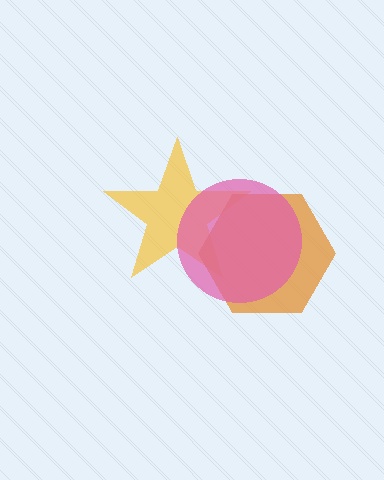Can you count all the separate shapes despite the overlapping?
Yes, there are 3 separate shapes.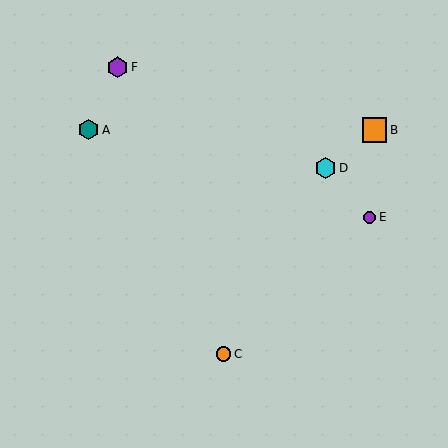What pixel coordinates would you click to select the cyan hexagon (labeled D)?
Click at (326, 168) to select the cyan hexagon D.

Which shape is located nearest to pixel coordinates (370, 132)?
The orange square (labeled B) at (375, 130) is nearest to that location.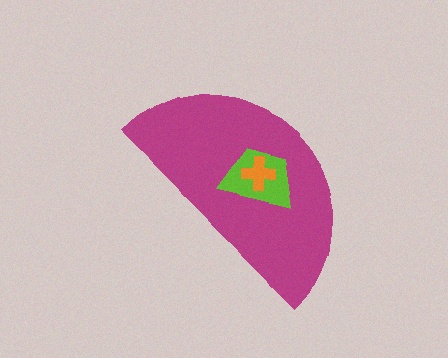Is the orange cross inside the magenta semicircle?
Yes.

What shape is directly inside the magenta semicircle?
The lime trapezoid.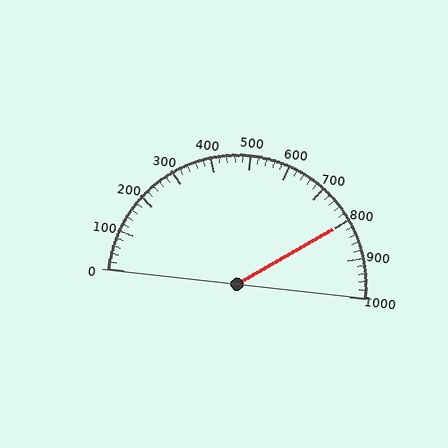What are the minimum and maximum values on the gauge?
The gauge ranges from 0 to 1000.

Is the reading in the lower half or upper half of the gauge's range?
The reading is in the upper half of the range (0 to 1000).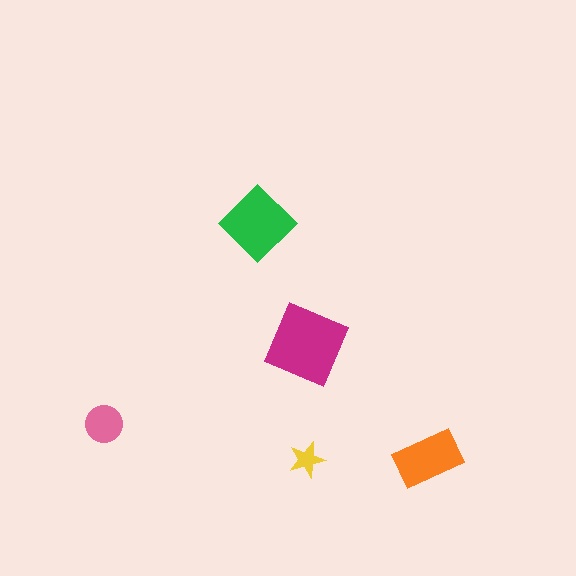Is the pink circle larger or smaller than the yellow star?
Larger.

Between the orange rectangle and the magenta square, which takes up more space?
The magenta square.